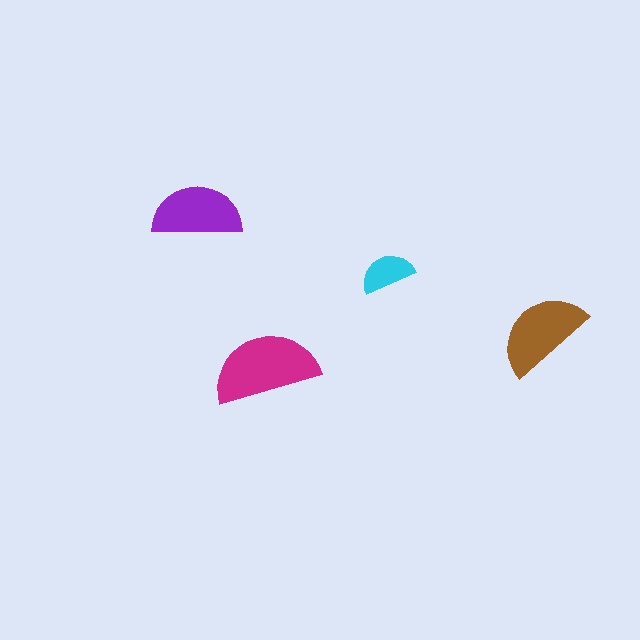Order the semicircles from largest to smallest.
the magenta one, the brown one, the purple one, the cyan one.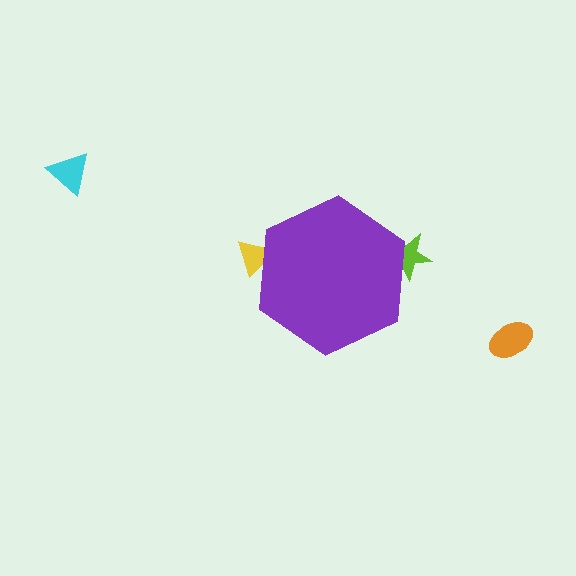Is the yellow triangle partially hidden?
Yes, the yellow triangle is partially hidden behind the purple hexagon.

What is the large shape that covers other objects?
A purple hexagon.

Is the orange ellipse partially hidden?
No, the orange ellipse is fully visible.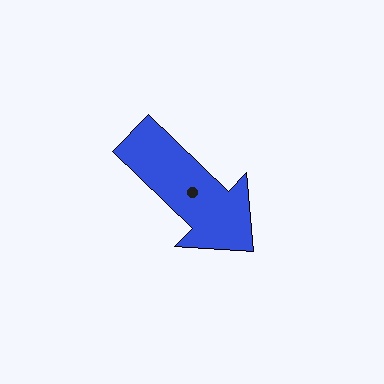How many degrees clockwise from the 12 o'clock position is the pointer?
Approximately 134 degrees.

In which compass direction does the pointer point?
Southeast.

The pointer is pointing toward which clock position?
Roughly 4 o'clock.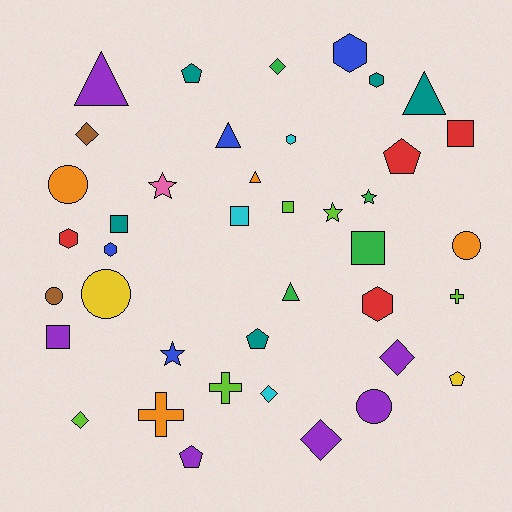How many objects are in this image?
There are 40 objects.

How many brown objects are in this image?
There are 2 brown objects.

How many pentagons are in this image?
There are 5 pentagons.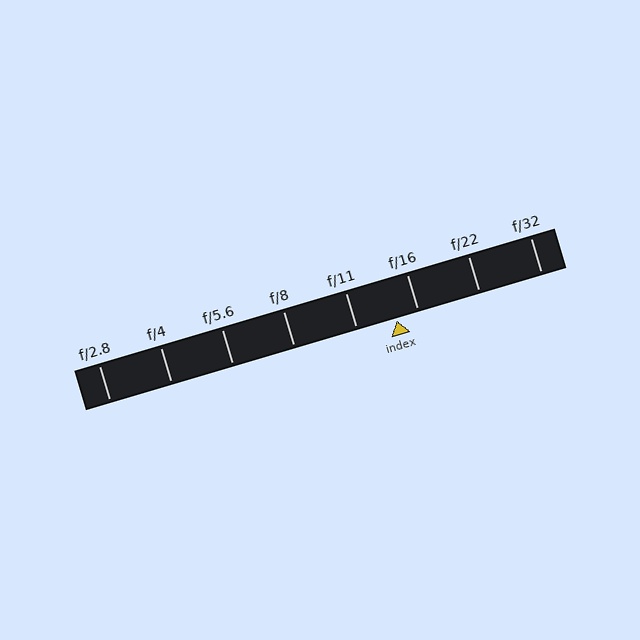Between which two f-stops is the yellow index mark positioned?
The index mark is between f/11 and f/16.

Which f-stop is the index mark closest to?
The index mark is closest to f/16.